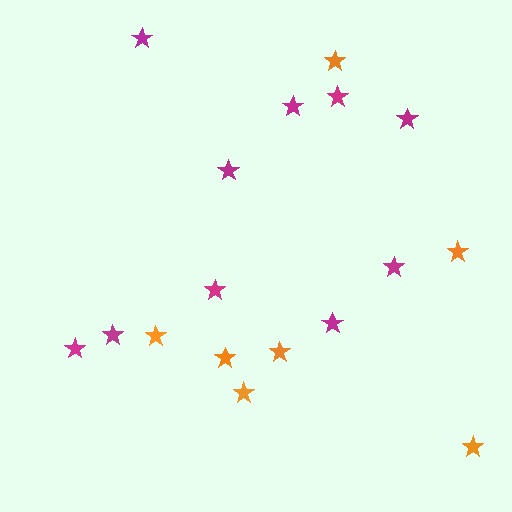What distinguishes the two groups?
There are 2 groups: one group of orange stars (7) and one group of magenta stars (10).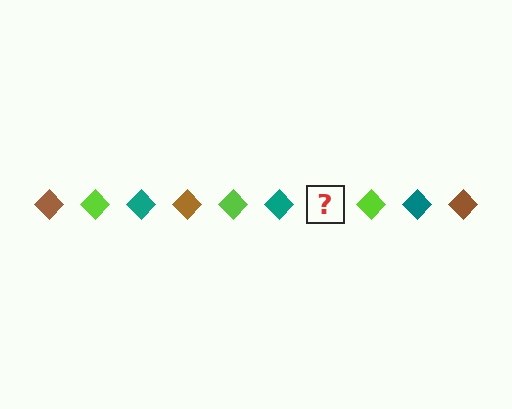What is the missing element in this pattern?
The missing element is a brown diamond.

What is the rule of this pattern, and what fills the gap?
The rule is that the pattern cycles through brown, lime, teal diamonds. The gap should be filled with a brown diamond.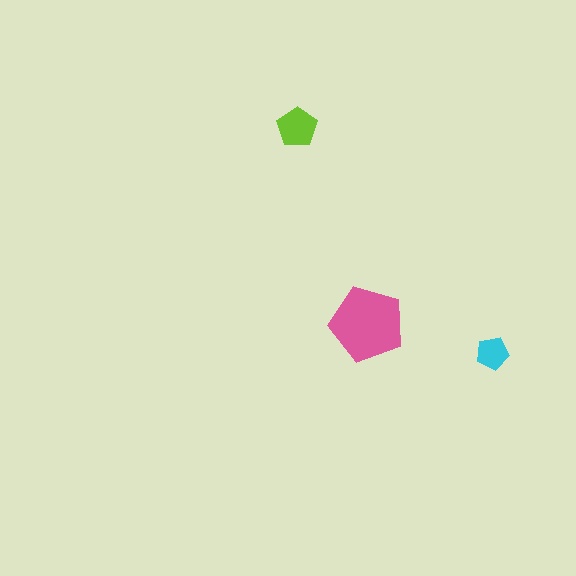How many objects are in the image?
There are 3 objects in the image.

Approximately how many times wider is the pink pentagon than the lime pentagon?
About 2 times wider.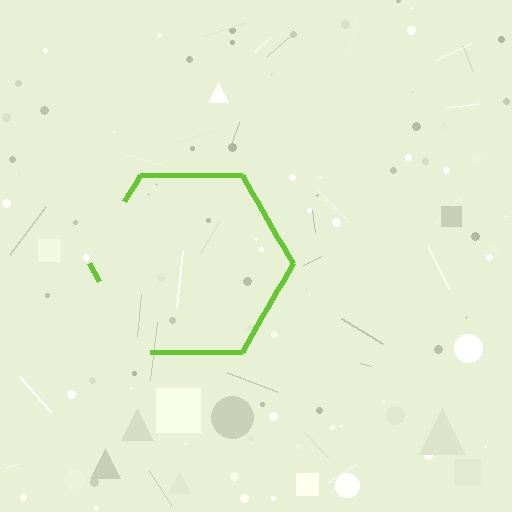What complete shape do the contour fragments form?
The contour fragments form a hexagon.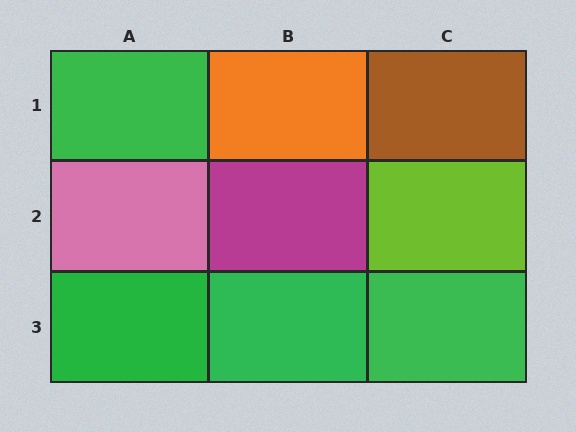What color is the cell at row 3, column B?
Green.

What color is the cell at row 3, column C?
Green.